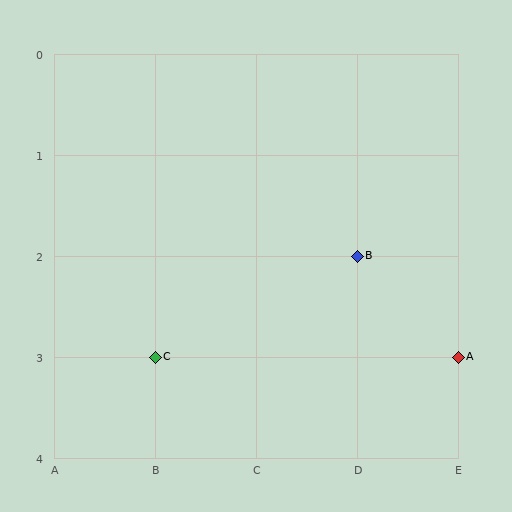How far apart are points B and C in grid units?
Points B and C are 2 columns and 1 row apart (about 2.2 grid units diagonally).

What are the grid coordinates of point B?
Point B is at grid coordinates (D, 2).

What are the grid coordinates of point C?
Point C is at grid coordinates (B, 3).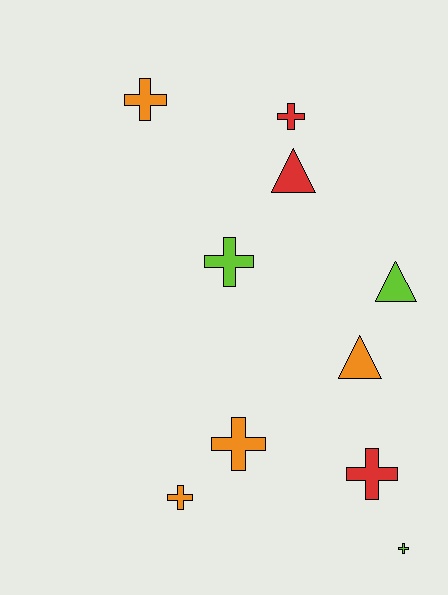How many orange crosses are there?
There are 3 orange crosses.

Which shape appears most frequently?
Cross, with 7 objects.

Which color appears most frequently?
Orange, with 4 objects.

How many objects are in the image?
There are 10 objects.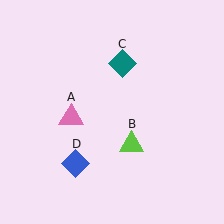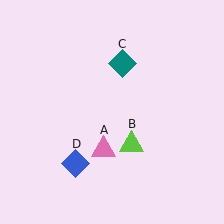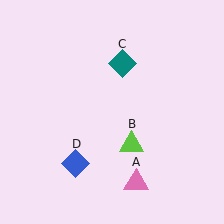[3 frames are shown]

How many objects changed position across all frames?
1 object changed position: pink triangle (object A).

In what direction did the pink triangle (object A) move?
The pink triangle (object A) moved down and to the right.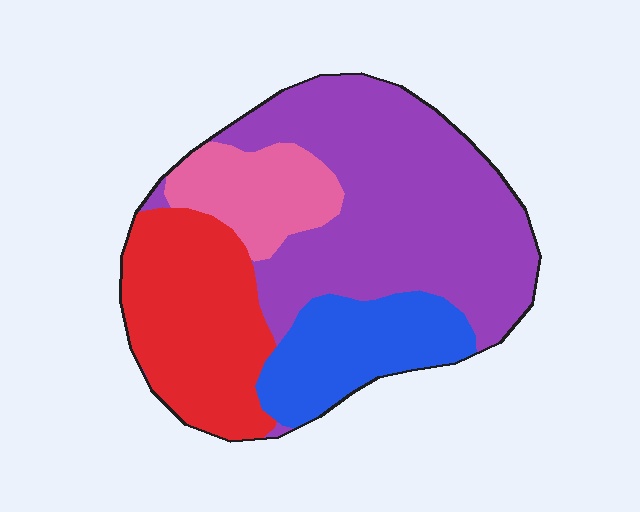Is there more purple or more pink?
Purple.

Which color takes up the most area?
Purple, at roughly 45%.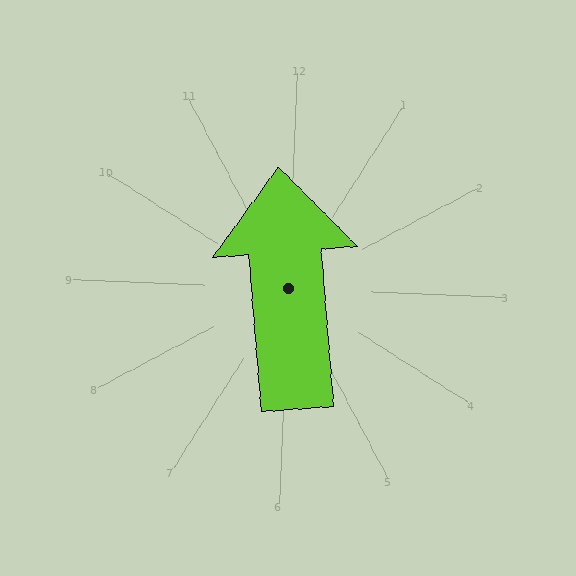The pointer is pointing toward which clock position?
Roughly 12 o'clock.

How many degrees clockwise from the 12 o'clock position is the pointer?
Approximately 353 degrees.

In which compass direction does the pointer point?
North.